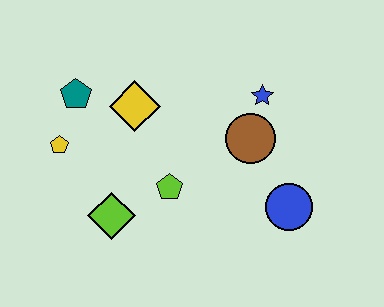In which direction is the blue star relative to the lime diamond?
The blue star is to the right of the lime diamond.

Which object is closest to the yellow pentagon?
The teal pentagon is closest to the yellow pentagon.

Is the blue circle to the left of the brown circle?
No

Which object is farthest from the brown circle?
The yellow pentagon is farthest from the brown circle.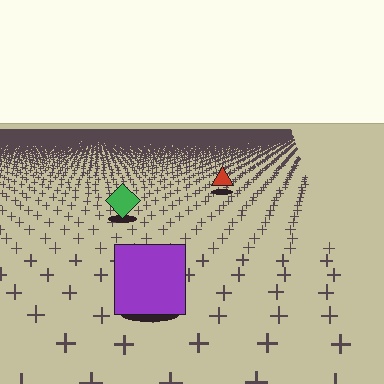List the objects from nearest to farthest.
From nearest to farthest: the purple square, the green diamond, the red triangle.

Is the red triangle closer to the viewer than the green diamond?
No. The green diamond is closer — you can tell from the texture gradient: the ground texture is coarser near it.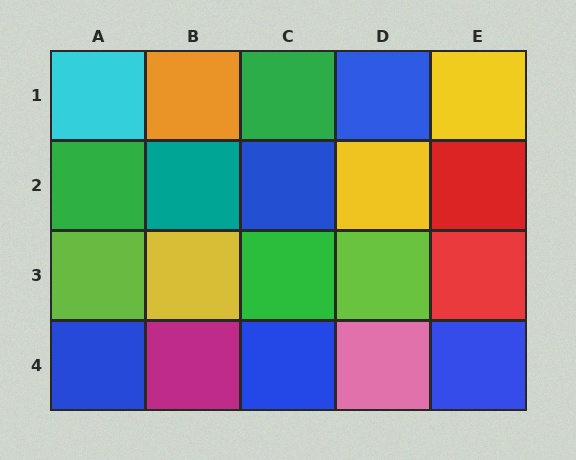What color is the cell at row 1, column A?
Cyan.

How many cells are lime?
2 cells are lime.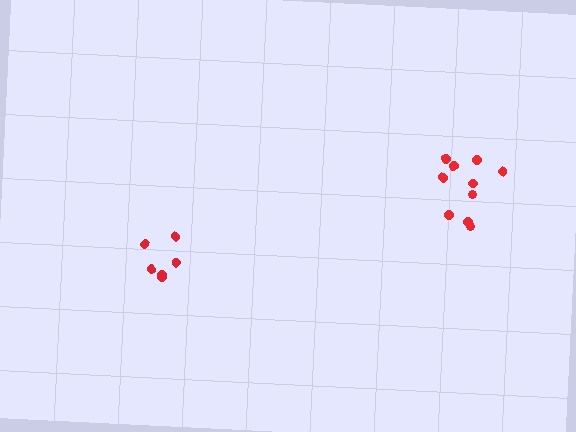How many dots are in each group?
Group 1: 6 dots, Group 2: 10 dots (16 total).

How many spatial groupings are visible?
There are 2 spatial groupings.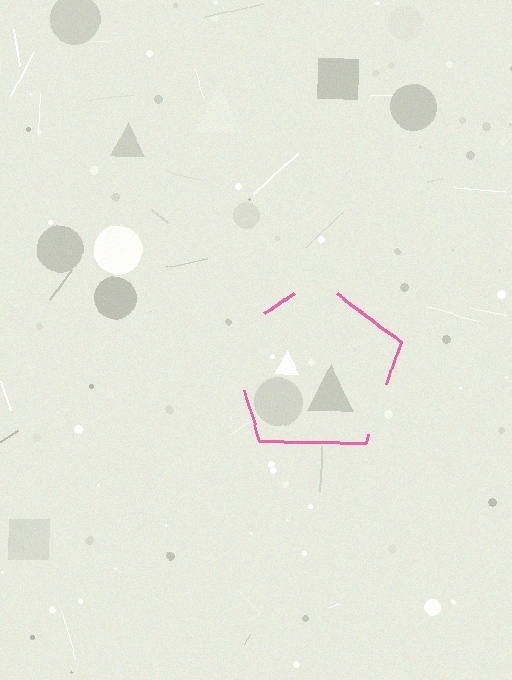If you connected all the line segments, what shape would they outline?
They would outline a pentagon.